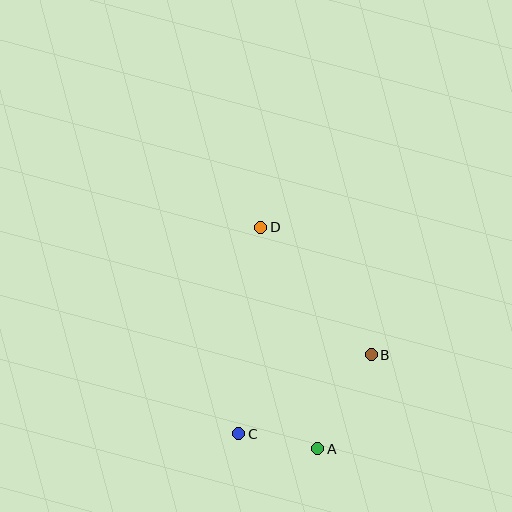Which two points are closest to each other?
Points A and C are closest to each other.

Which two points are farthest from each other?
Points A and D are farthest from each other.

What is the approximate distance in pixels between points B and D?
The distance between B and D is approximately 169 pixels.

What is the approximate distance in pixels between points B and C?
The distance between B and C is approximately 154 pixels.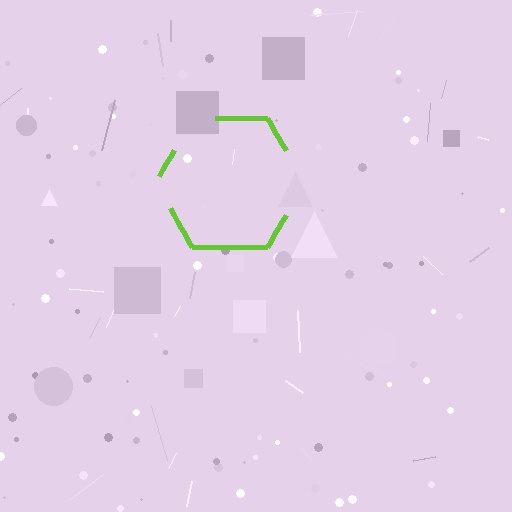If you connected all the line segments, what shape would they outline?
They would outline a hexagon.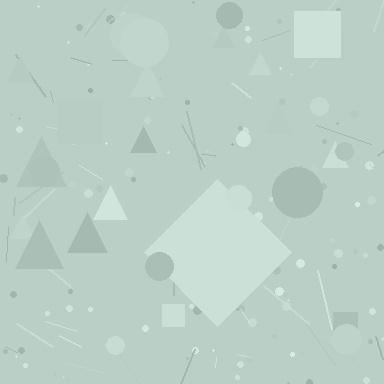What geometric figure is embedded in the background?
A diamond is embedded in the background.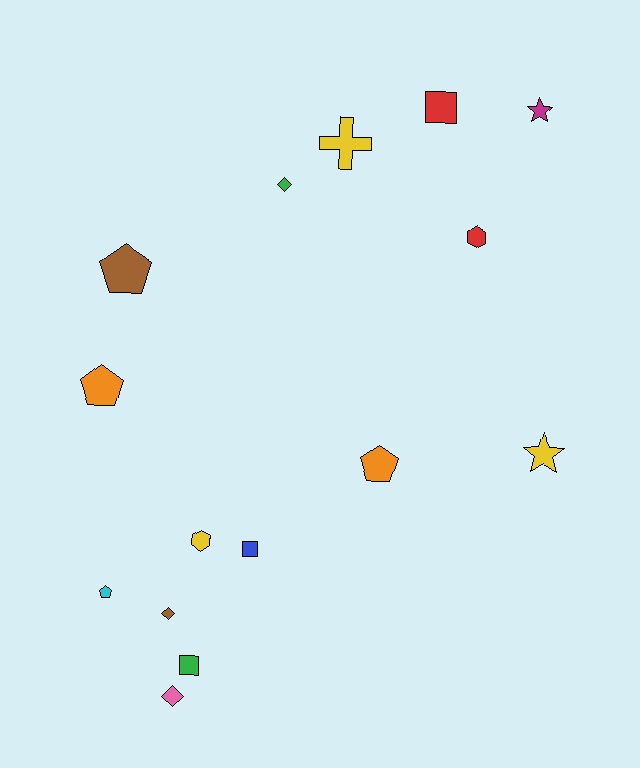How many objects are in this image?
There are 15 objects.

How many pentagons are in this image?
There are 4 pentagons.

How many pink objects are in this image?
There is 1 pink object.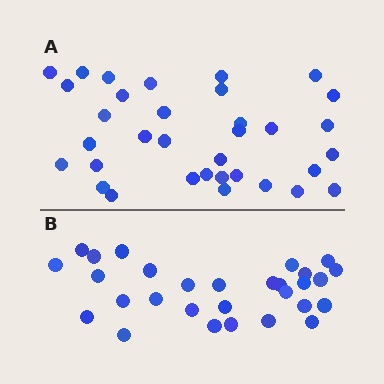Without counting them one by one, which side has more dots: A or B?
Region A (the top region) has more dots.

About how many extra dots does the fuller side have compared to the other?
Region A has about 5 more dots than region B.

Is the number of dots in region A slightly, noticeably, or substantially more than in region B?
Region A has only slightly more — the two regions are fairly close. The ratio is roughly 1.2 to 1.